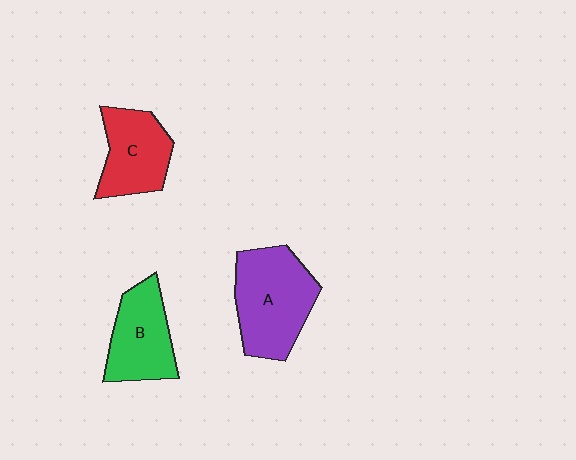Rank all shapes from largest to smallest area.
From largest to smallest: A (purple), B (green), C (red).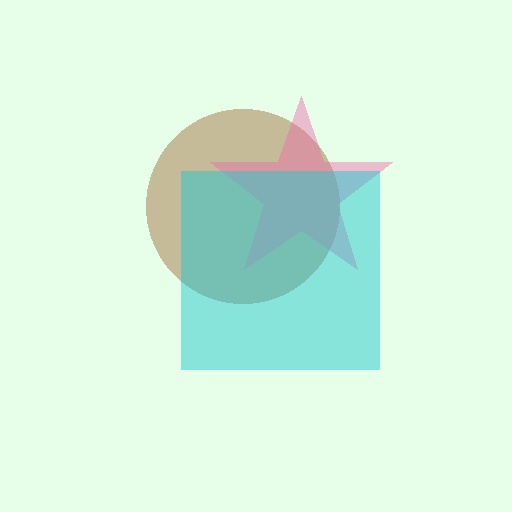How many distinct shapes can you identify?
There are 3 distinct shapes: a brown circle, a pink star, a cyan square.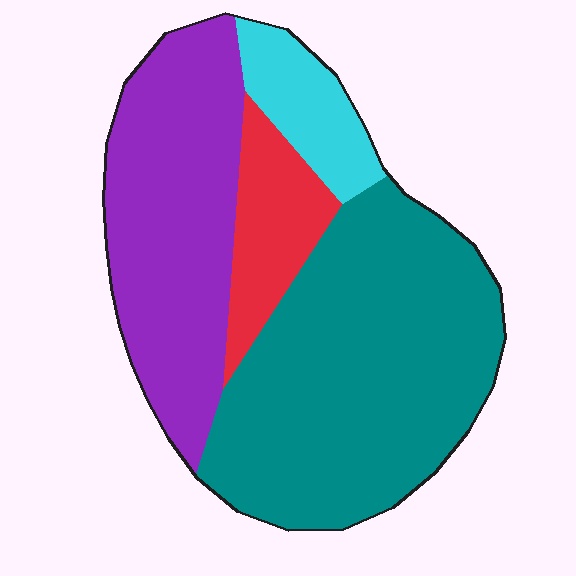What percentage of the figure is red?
Red takes up less than a sixth of the figure.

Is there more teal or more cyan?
Teal.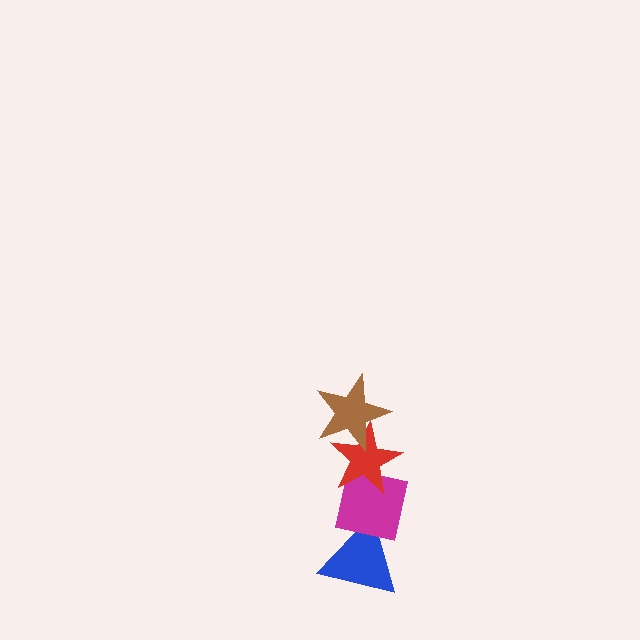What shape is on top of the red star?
The brown star is on top of the red star.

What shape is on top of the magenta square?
The red star is on top of the magenta square.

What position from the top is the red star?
The red star is 2nd from the top.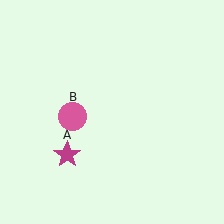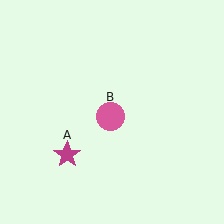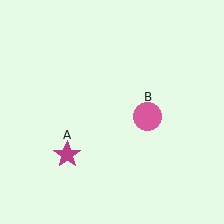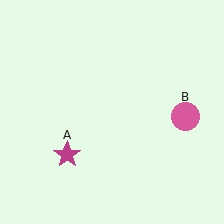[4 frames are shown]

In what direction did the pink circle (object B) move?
The pink circle (object B) moved right.